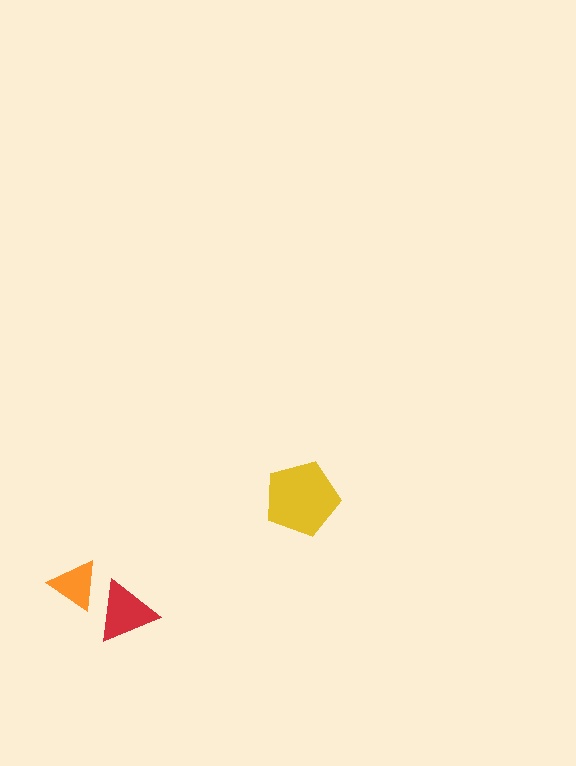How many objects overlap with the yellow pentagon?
0 objects overlap with the yellow pentagon.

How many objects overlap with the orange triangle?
1 object overlaps with the orange triangle.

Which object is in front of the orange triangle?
The red triangle is in front of the orange triangle.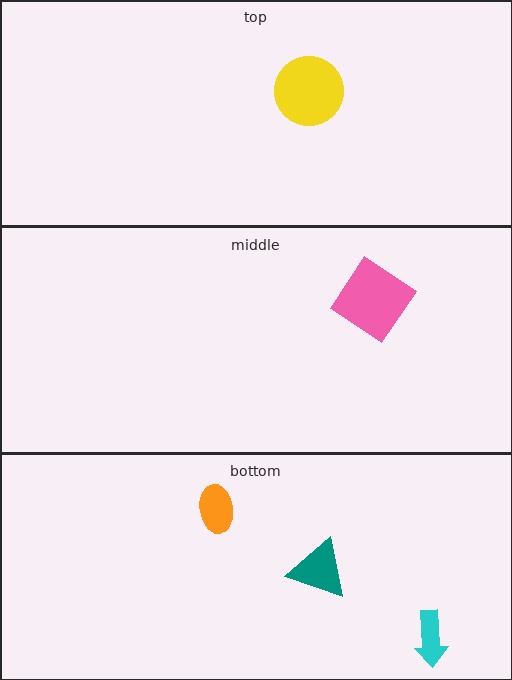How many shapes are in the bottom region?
3.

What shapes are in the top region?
The yellow circle.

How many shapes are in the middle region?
1.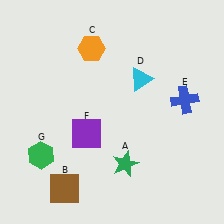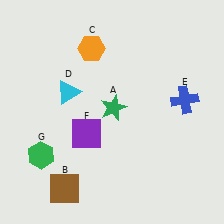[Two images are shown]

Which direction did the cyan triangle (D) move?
The cyan triangle (D) moved left.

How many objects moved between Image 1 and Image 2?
2 objects moved between the two images.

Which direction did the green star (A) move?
The green star (A) moved up.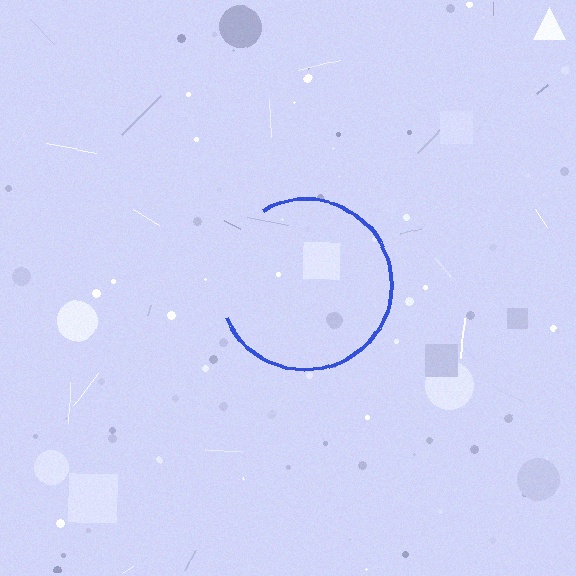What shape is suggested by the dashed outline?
The dashed outline suggests a circle.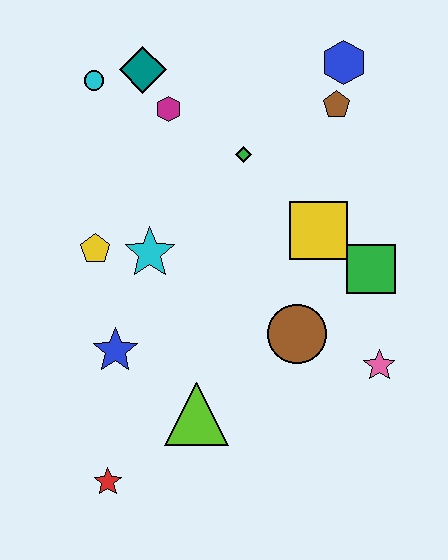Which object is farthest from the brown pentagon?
The red star is farthest from the brown pentagon.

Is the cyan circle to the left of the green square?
Yes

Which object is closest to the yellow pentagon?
The cyan star is closest to the yellow pentagon.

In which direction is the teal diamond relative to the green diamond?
The teal diamond is to the left of the green diamond.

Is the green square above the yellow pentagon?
No